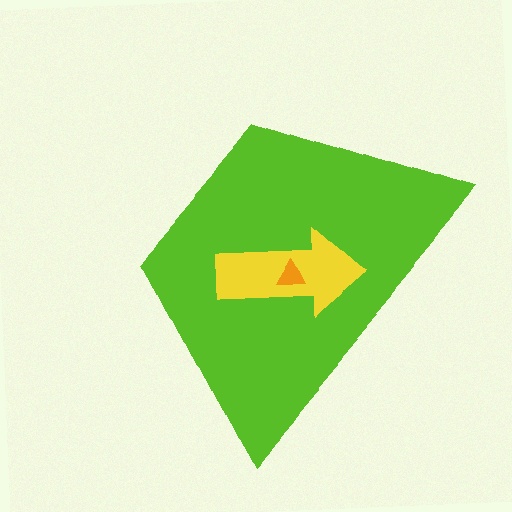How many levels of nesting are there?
3.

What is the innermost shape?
The orange triangle.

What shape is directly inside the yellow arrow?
The orange triangle.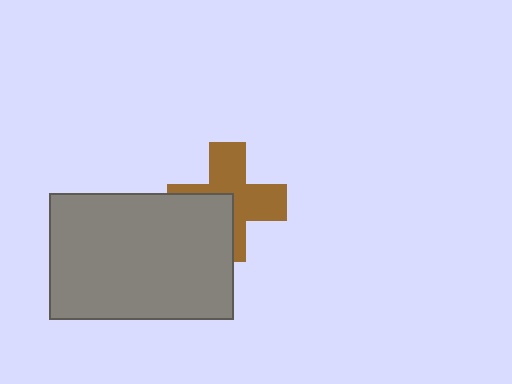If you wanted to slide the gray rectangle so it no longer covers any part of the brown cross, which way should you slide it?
Slide it toward the lower-left — that is the most direct way to separate the two shapes.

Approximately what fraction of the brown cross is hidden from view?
Roughly 37% of the brown cross is hidden behind the gray rectangle.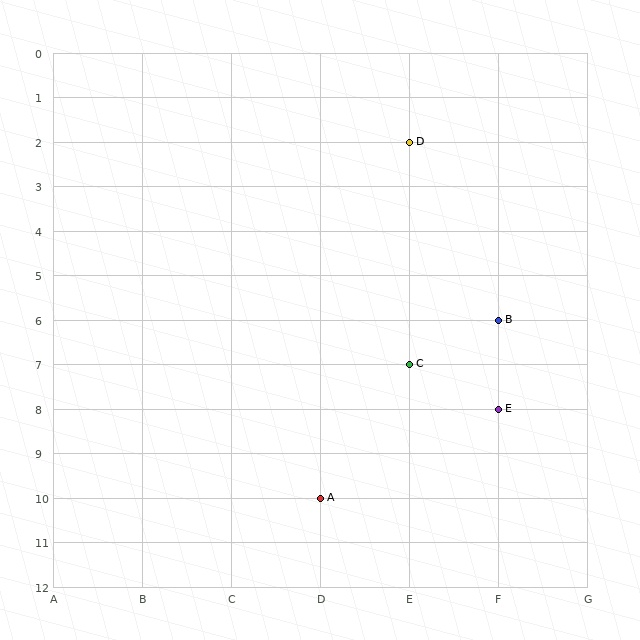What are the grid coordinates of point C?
Point C is at grid coordinates (E, 7).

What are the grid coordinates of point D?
Point D is at grid coordinates (E, 2).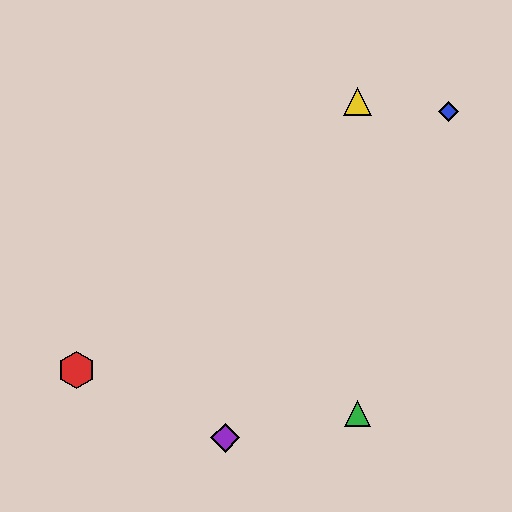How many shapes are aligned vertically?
2 shapes (the green triangle, the yellow triangle) are aligned vertically.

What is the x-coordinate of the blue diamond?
The blue diamond is at x≈448.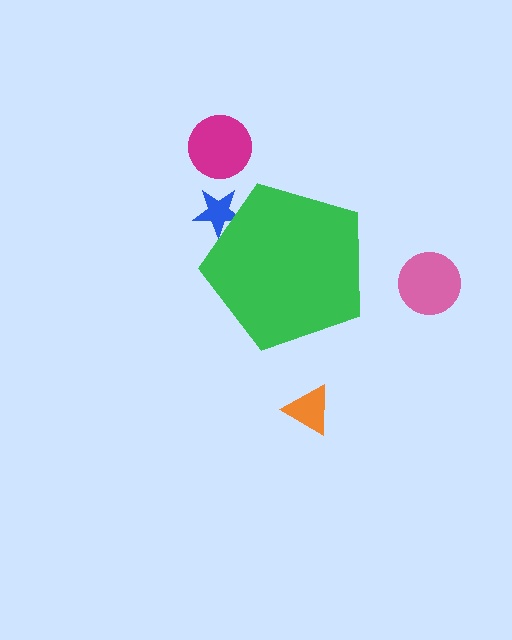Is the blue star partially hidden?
Yes, the blue star is partially hidden behind the green pentagon.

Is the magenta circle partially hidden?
No, the magenta circle is fully visible.